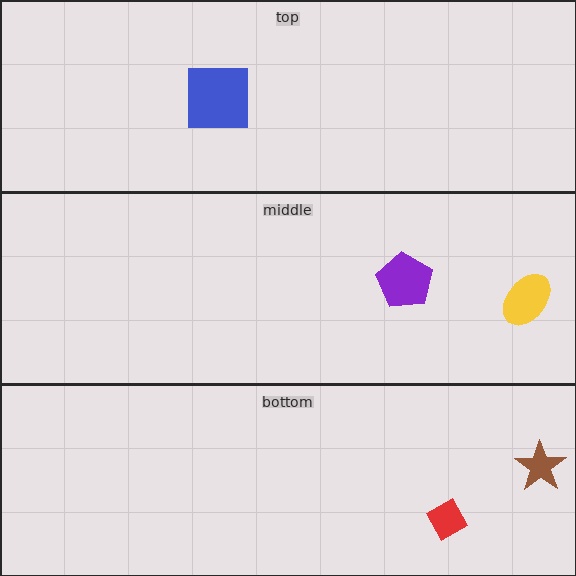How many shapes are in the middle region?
2.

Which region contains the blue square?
The top region.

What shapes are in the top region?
The blue square.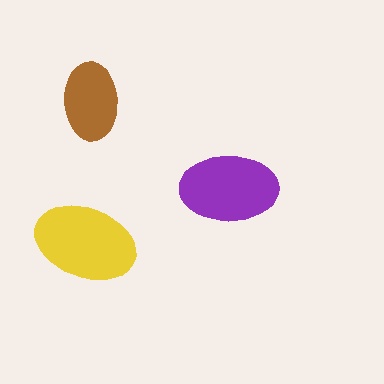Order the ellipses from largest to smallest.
the yellow one, the purple one, the brown one.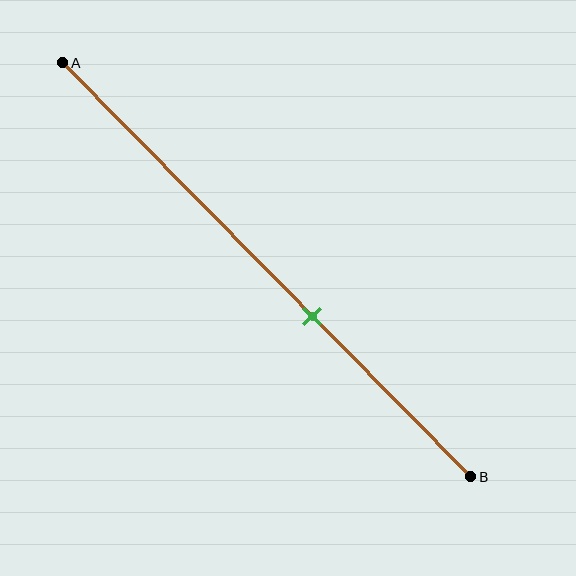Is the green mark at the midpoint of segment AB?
No, the mark is at about 60% from A, not at the 50% midpoint.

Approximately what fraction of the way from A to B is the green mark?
The green mark is approximately 60% of the way from A to B.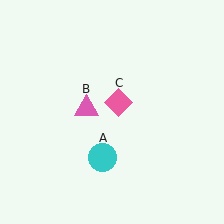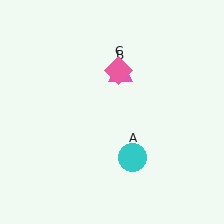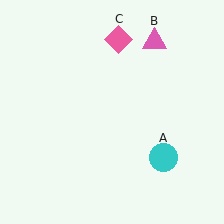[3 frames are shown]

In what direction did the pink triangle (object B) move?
The pink triangle (object B) moved up and to the right.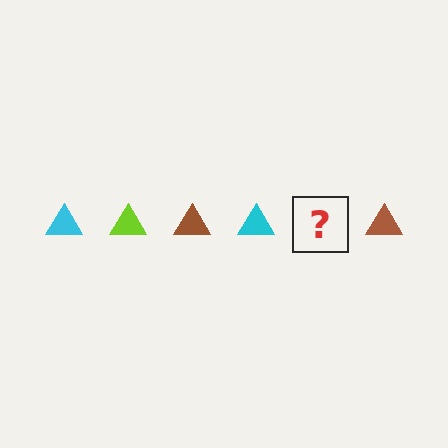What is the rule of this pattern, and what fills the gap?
The rule is that the pattern cycles through cyan, lime, brown triangles. The gap should be filled with a lime triangle.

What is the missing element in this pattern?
The missing element is a lime triangle.